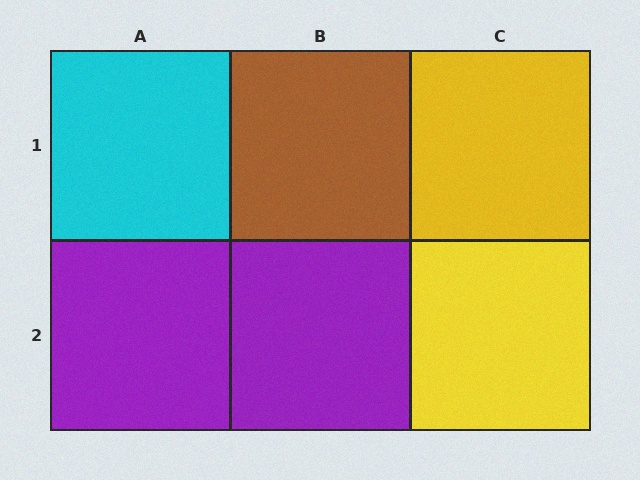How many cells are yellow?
2 cells are yellow.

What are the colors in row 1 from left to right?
Cyan, brown, yellow.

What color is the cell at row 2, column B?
Purple.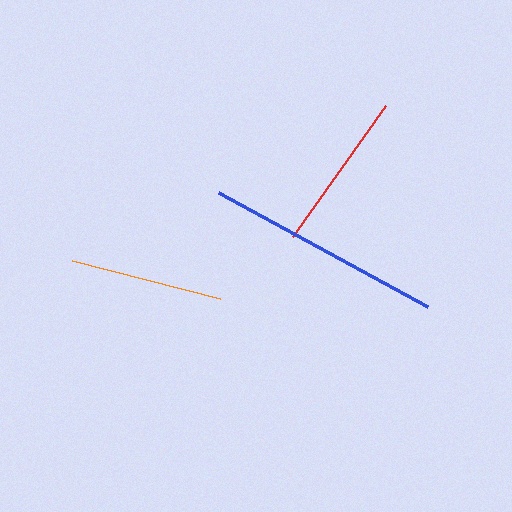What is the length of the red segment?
The red segment is approximately 161 pixels long.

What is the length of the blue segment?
The blue segment is approximately 238 pixels long.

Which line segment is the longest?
The blue line is the longest at approximately 238 pixels.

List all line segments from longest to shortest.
From longest to shortest: blue, red, orange.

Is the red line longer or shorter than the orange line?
The red line is longer than the orange line.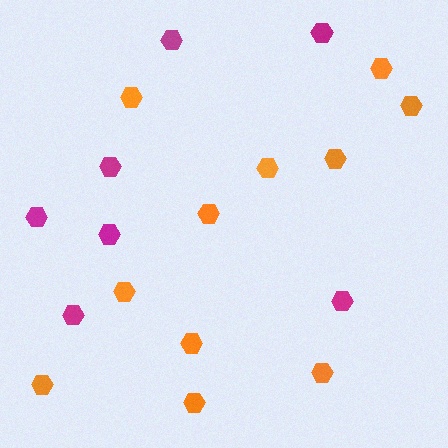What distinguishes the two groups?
There are 2 groups: one group of orange hexagons (11) and one group of magenta hexagons (7).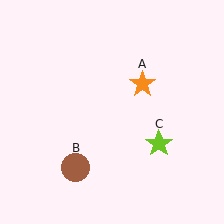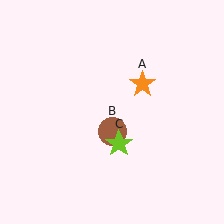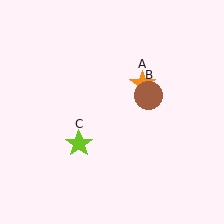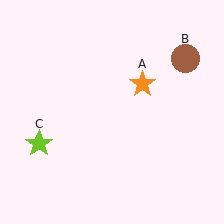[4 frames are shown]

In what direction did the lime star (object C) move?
The lime star (object C) moved left.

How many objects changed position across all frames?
2 objects changed position: brown circle (object B), lime star (object C).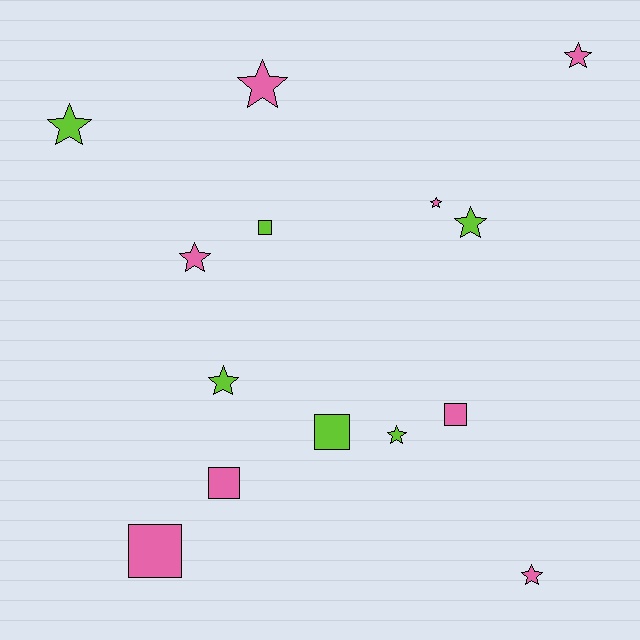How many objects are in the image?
There are 14 objects.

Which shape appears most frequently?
Star, with 9 objects.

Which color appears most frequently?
Pink, with 8 objects.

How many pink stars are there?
There are 5 pink stars.